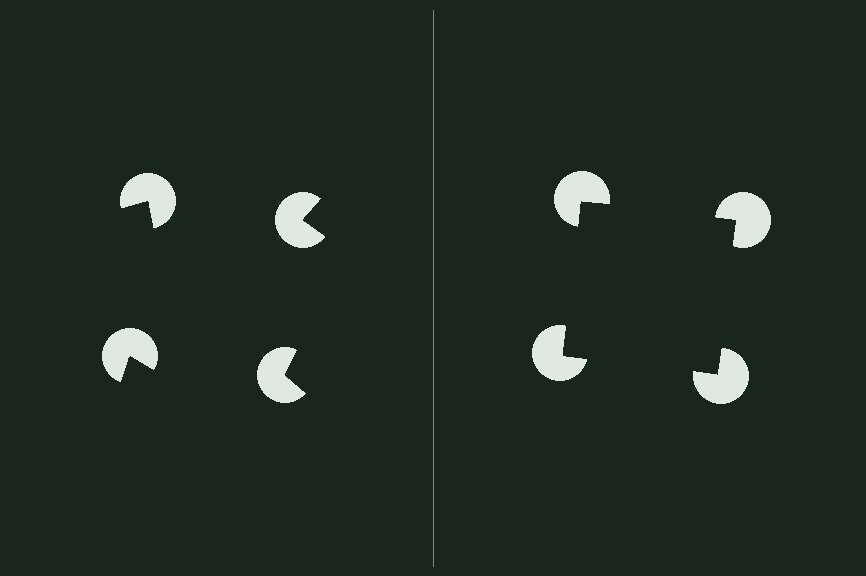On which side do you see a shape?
An illusory square appears on the right side. On the left side the wedge cuts are rotated, so no coherent shape forms.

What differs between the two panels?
The pac-man discs are positioned identically on both sides; only the wedge orientations differ. On the right they align to a square; on the left they are misaligned.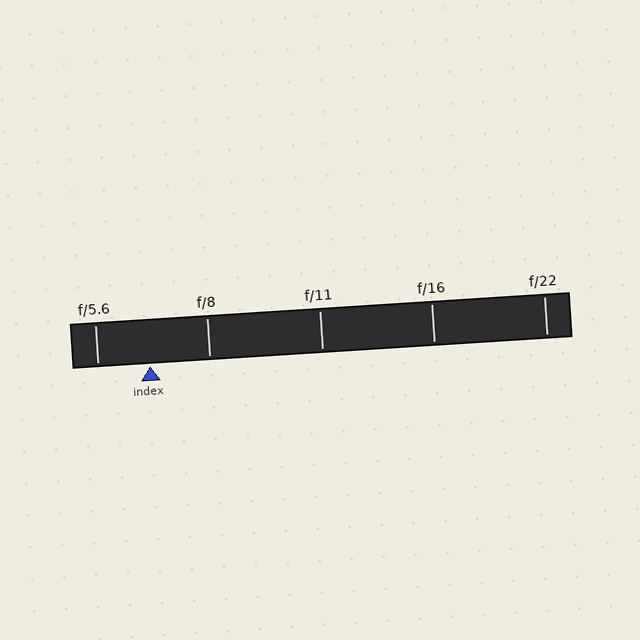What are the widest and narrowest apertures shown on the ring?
The widest aperture shown is f/5.6 and the narrowest is f/22.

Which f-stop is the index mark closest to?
The index mark is closest to f/5.6.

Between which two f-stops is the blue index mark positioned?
The index mark is between f/5.6 and f/8.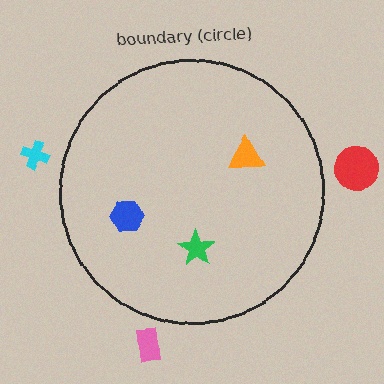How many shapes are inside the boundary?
3 inside, 3 outside.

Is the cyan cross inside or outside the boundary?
Outside.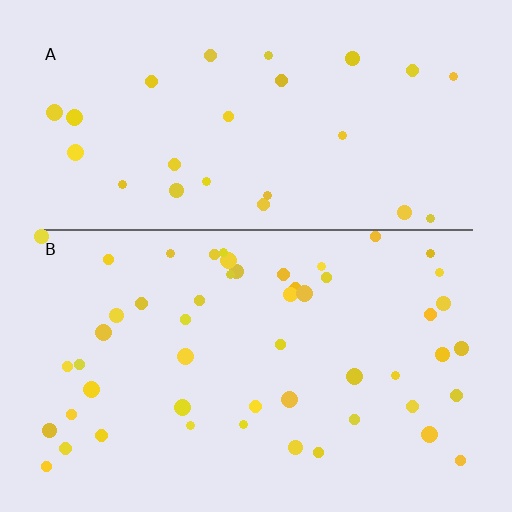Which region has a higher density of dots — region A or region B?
B (the bottom).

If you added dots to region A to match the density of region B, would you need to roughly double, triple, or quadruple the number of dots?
Approximately double.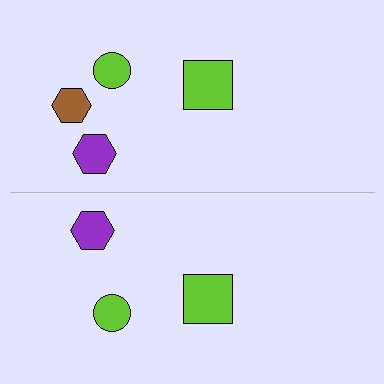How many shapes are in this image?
There are 7 shapes in this image.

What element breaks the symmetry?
A brown hexagon is missing from the bottom side.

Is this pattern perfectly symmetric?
No, the pattern is not perfectly symmetric. A brown hexagon is missing from the bottom side.